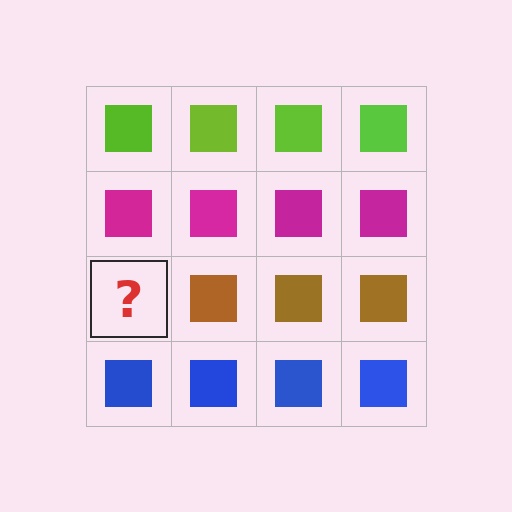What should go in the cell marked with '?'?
The missing cell should contain a brown square.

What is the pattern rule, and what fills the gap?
The rule is that each row has a consistent color. The gap should be filled with a brown square.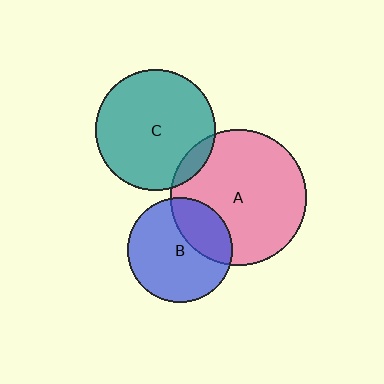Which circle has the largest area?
Circle A (pink).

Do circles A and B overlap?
Yes.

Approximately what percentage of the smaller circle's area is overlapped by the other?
Approximately 30%.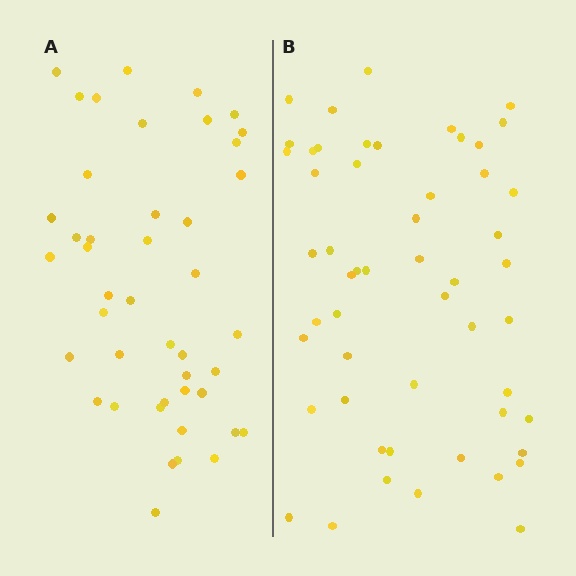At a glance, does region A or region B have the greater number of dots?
Region B (the right region) has more dots.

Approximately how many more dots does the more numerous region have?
Region B has roughly 8 or so more dots than region A.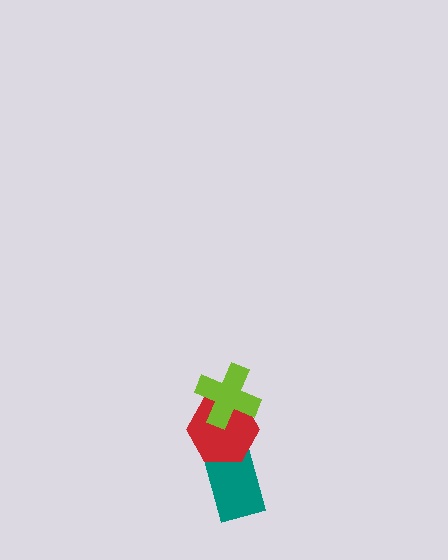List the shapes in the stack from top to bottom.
From top to bottom: the lime cross, the red hexagon, the teal rectangle.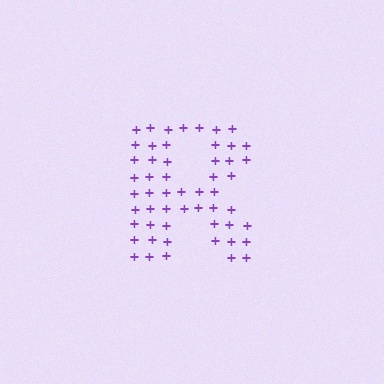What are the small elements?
The small elements are plus signs.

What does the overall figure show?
The overall figure shows the letter R.